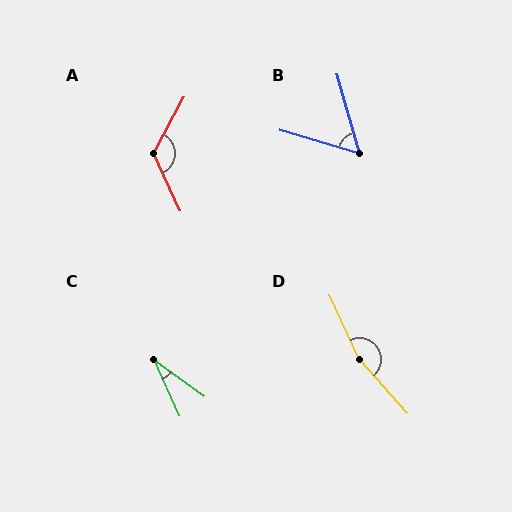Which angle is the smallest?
C, at approximately 30 degrees.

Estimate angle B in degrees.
Approximately 58 degrees.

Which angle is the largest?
D, at approximately 163 degrees.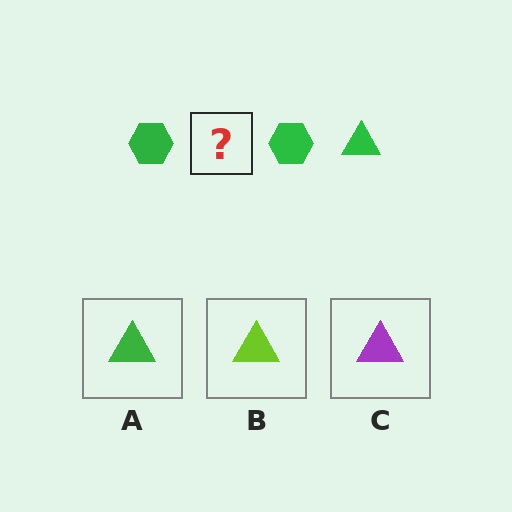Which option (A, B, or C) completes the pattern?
A.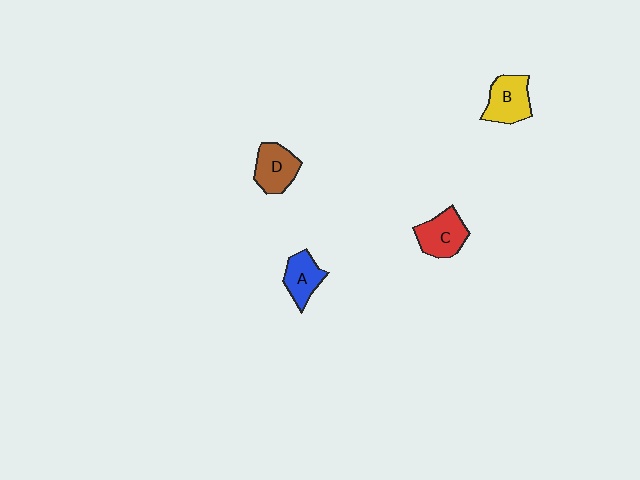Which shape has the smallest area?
Shape A (blue).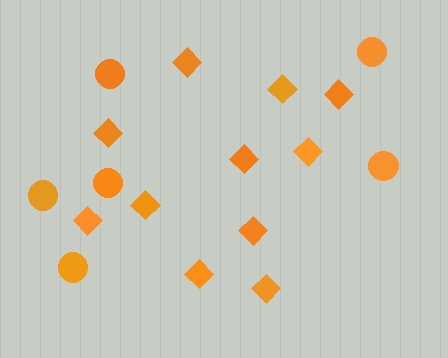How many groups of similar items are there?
There are 2 groups: one group of diamonds (11) and one group of circles (6).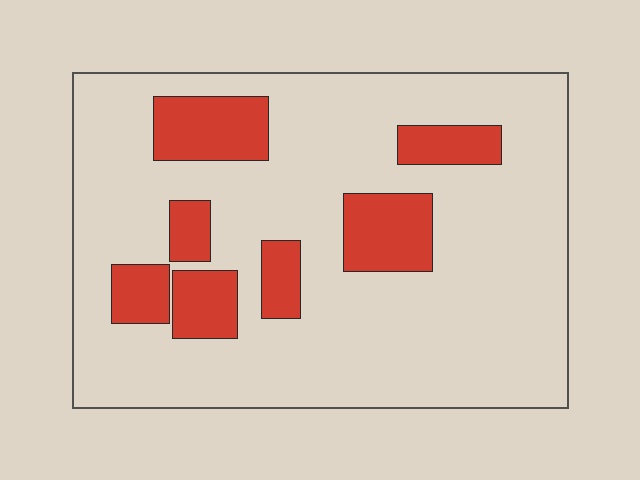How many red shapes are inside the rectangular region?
7.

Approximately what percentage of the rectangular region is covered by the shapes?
Approximately 20%.